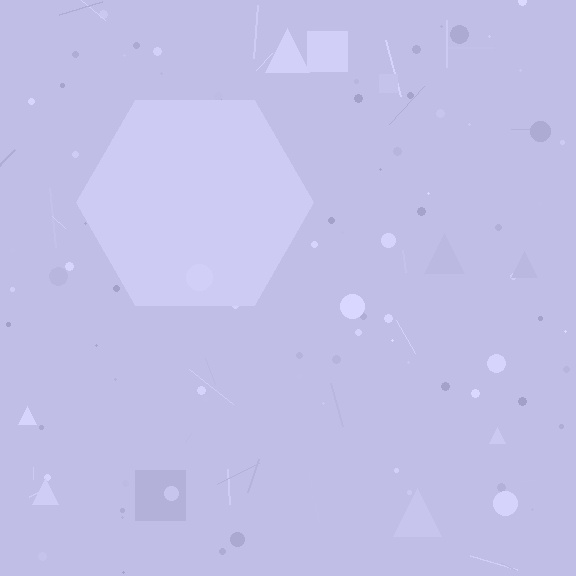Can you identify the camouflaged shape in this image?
The camouflaged shape is a hexagon.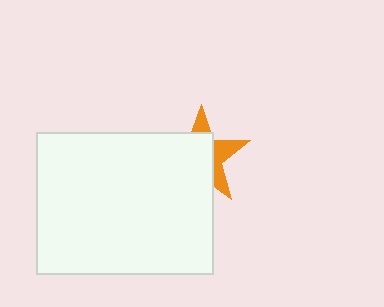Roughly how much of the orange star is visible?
A small part of it is visible (roughly 36%).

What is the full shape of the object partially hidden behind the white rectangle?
The partially hidden object is an orange star.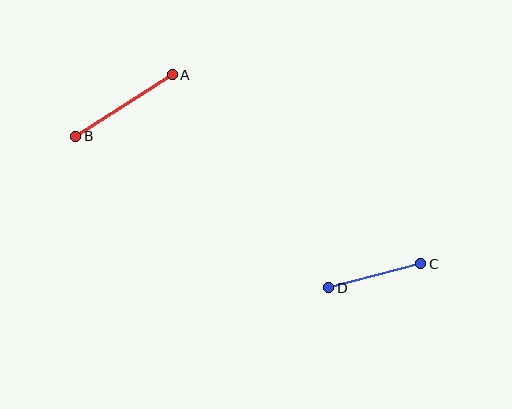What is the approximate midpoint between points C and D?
The midpoint is at approximately (375, 276) pixels.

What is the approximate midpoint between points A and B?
The midpoint is at approximately (124, 106) pixels.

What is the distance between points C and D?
The distance is approximately 95 pixels.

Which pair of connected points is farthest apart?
Points A and B are farthest apart.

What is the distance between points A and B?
The distance is approximately 114 pixels.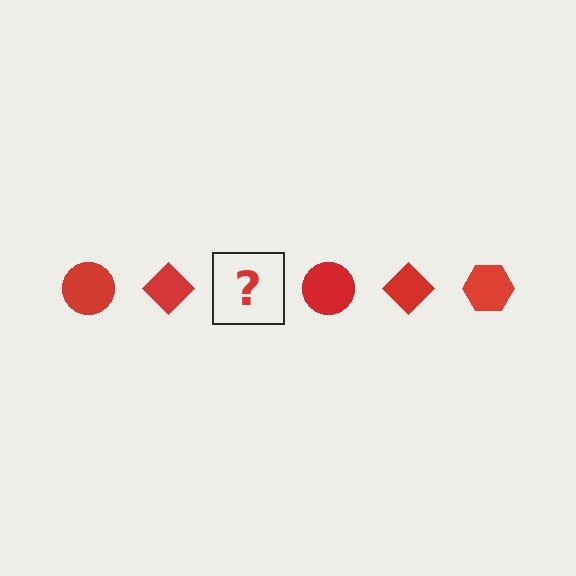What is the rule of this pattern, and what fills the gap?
The rule is that the pattern cycles through circle, diamond, hexagon shapes in red. The gap should be filled with a red hexagon.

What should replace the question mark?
The question mark should be replaced with a red hexagon.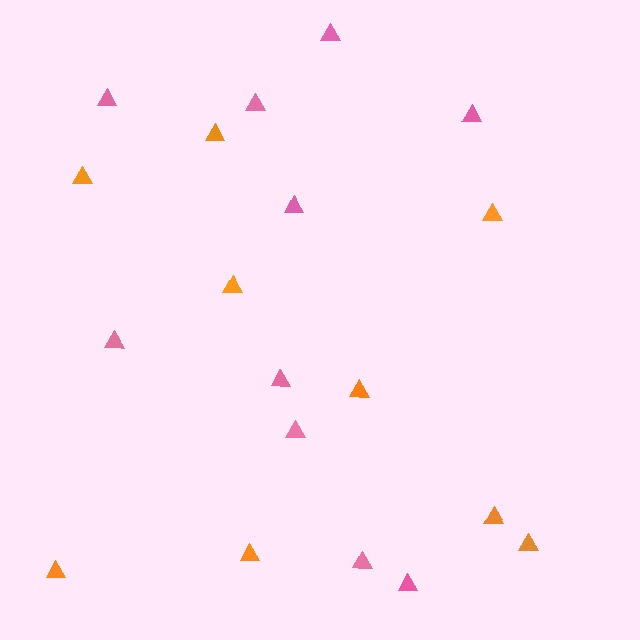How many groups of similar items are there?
There are 2 groups: one group of orange triangles (9) and one group of pink triangles (10).